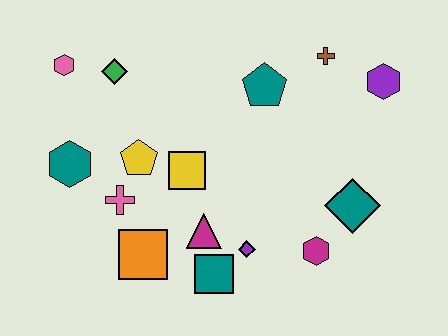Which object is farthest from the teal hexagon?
The purple hexagon is farthest from the teal hexagon.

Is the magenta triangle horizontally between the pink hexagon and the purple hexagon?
Yes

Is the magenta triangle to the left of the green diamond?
No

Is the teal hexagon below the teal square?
No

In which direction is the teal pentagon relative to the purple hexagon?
The teal pentagon is to the left of the purple hexagon.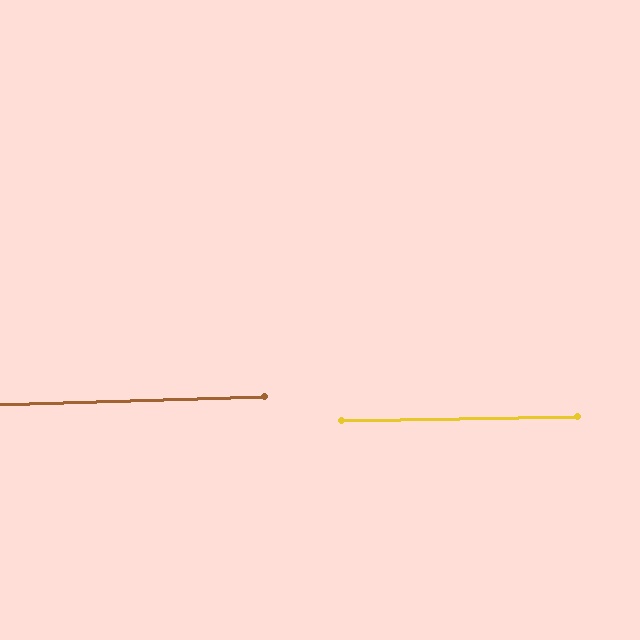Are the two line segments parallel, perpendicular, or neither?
Parallel — their directions differ by only 0.7°.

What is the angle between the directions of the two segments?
Approximately 1 degree.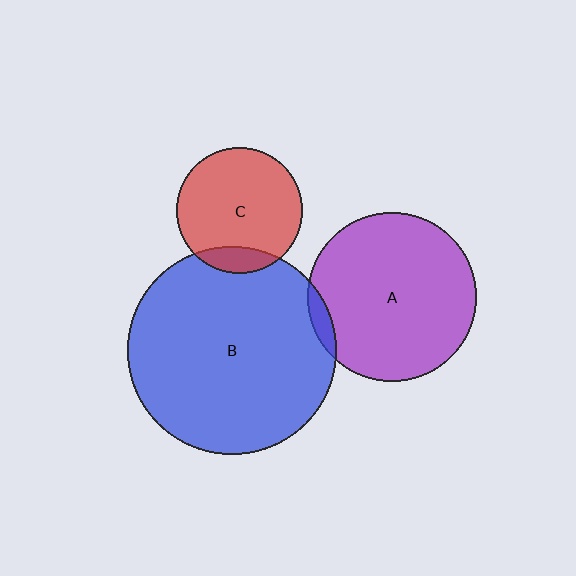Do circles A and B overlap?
Yes.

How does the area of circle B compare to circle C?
Approximately 2.7 times.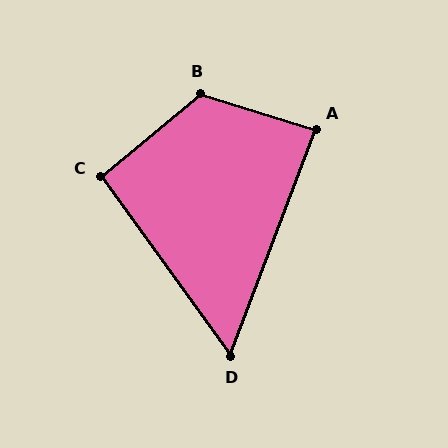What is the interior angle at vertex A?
Approximately 86 degrees (approximately right).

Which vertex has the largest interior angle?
B, at approximately 123 degrees.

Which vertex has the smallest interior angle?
D, at approximately 57 degrees.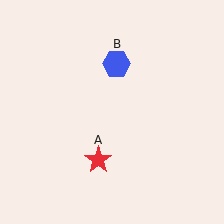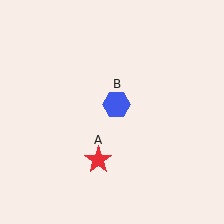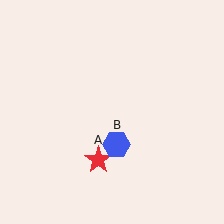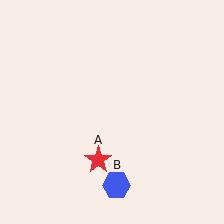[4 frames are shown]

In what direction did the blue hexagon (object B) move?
The blue hexagon (object B) moved down.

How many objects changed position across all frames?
1 object changed position: blue hexagon (object B).